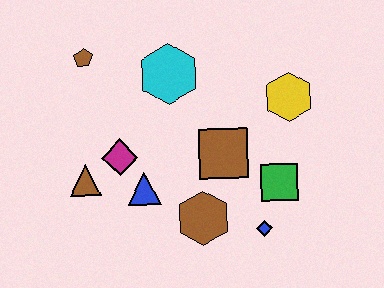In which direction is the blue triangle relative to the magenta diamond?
The blue triangle is below the magenta diamond.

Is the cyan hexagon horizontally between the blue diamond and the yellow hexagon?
No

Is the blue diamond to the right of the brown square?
Yes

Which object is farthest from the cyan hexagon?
The blue diamond is farthest from the cyan hexagon.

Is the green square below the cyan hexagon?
Yes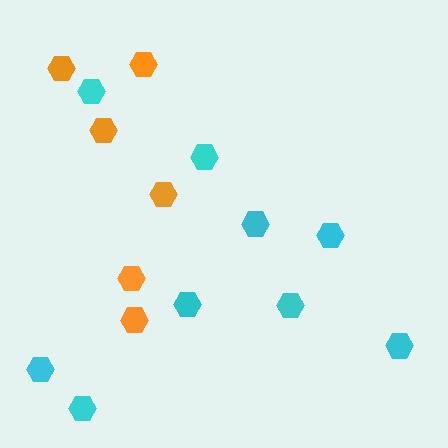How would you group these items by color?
There are 2 groups: one group of orange hexagons (6) and one group of cyan hexagons (9).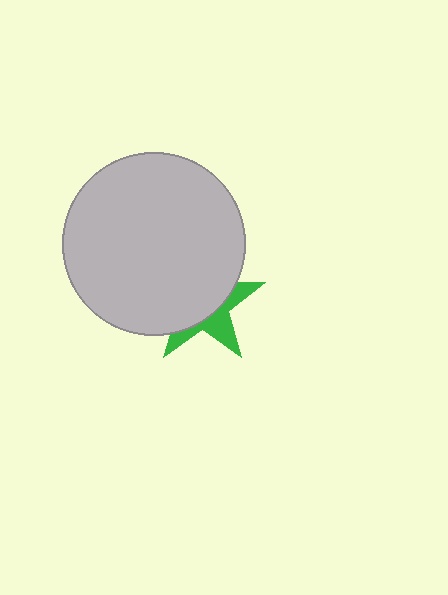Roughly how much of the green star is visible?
A small part of it is visible (roughly 36%).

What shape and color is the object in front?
The object in front is a light gray circle.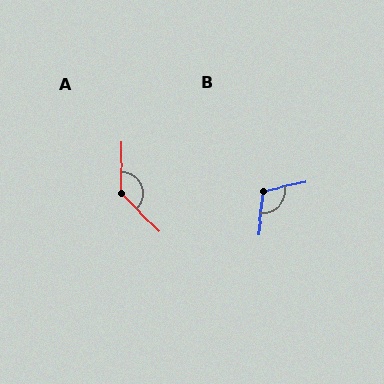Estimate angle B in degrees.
Approximately 108 degrees.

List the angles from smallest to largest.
B (108°), A (134°).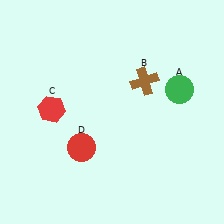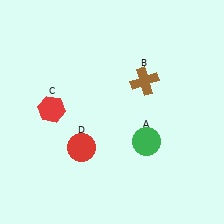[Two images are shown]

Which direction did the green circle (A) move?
The green circle (A) moved down.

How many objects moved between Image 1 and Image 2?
1 object moved between the two images.